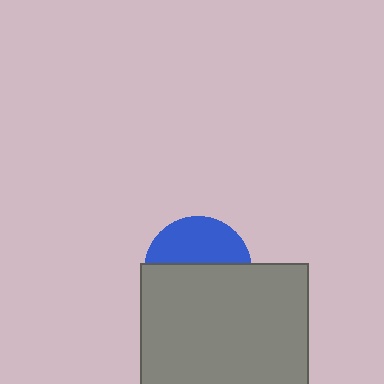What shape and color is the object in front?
The object in front is a gray square.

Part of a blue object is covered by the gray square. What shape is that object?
It is a circle.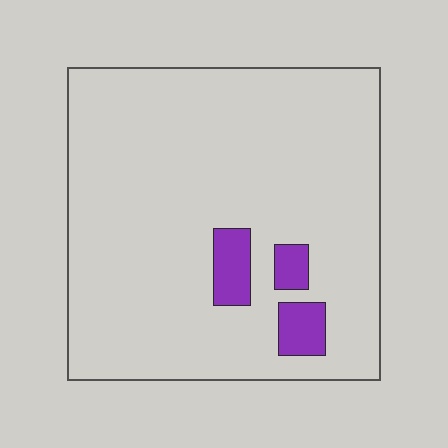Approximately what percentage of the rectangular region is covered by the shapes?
Approximately 5%.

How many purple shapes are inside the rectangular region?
3.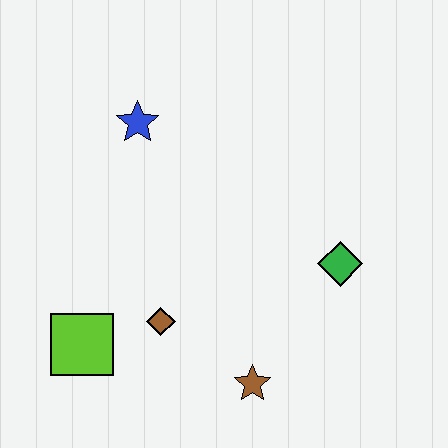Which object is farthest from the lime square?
The green diamond is farthest from the lime square.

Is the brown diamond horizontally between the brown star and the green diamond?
No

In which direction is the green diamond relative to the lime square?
The green diamond is to the right of the lime square.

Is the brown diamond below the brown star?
No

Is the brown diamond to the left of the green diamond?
Yes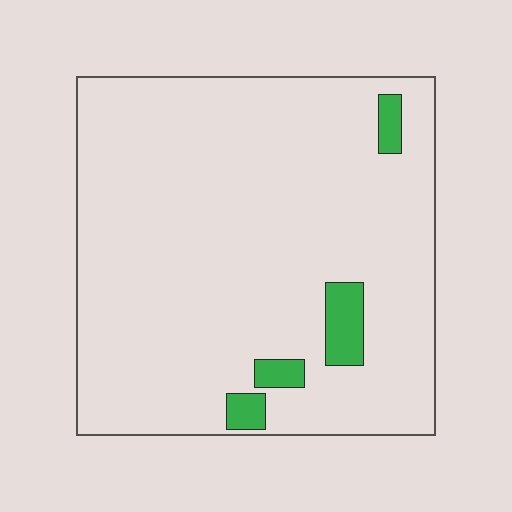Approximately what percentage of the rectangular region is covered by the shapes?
Approximately 5%.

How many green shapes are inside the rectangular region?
4.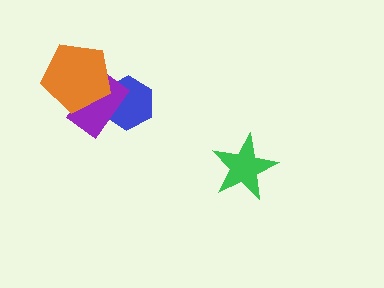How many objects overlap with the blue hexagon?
2 objects overlap with the blue hexagon.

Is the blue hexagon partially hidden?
Yes, it is partially covered by another shape.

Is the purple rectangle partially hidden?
Yes, it is partially covered by another shape.